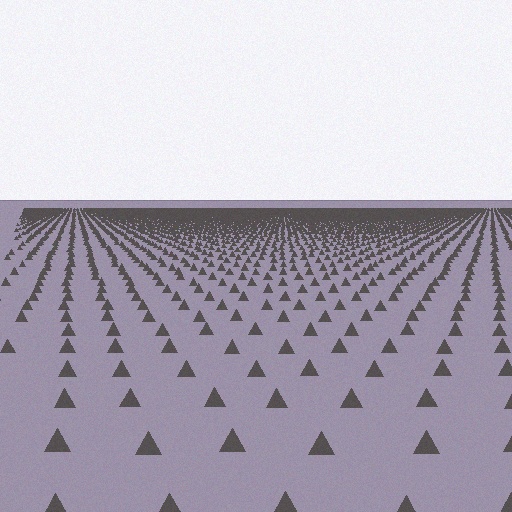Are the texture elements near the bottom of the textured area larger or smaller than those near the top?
Larger. Near the bottom, elements are closer to the viewer and appear at a bigger on-screen size.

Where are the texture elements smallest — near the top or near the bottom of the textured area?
Near the top.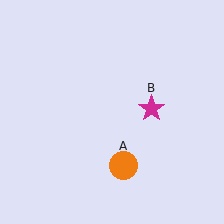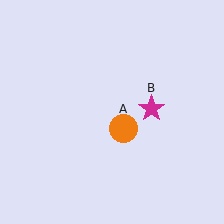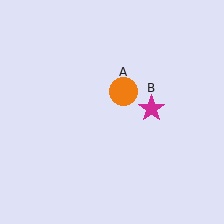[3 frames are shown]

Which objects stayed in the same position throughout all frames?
Magenta star (object B) remained stationary.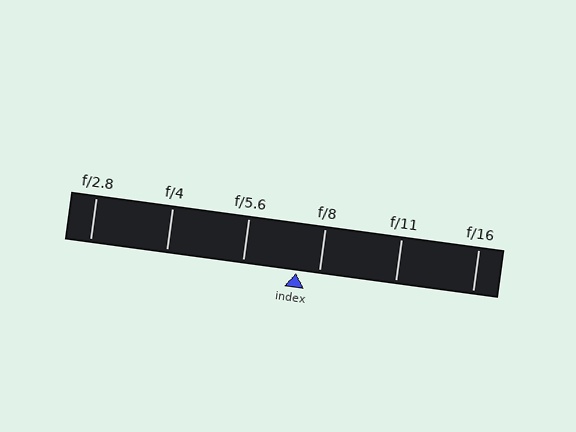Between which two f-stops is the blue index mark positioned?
The index mark is between f/5.6 and f/8.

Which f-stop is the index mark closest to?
The index mark is closest to f/8.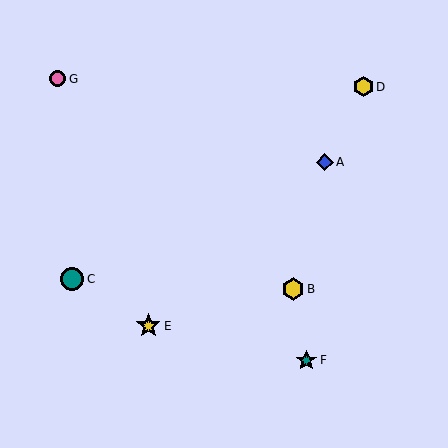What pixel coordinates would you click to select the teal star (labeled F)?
Click at (306, 360) to select the teal star F.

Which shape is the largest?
The yellow star (labeled E) is the largest.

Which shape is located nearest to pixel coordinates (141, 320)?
The yellow star (labeled E) at (148, 326) is nearest to that location.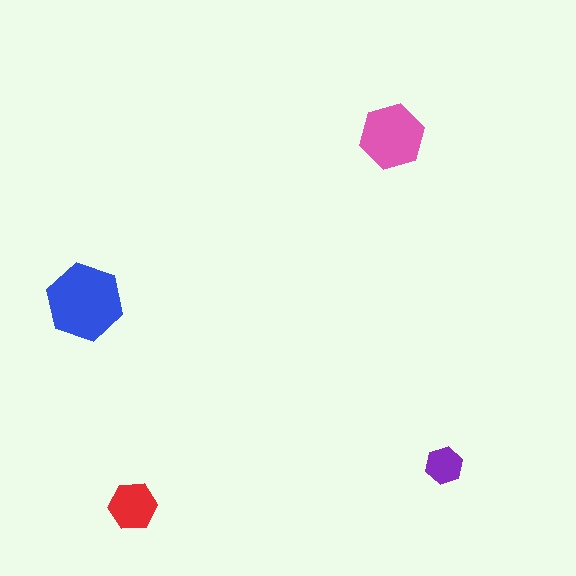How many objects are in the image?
There are 4 objects in the image.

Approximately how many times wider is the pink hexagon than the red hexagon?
About 1.5 times wider.